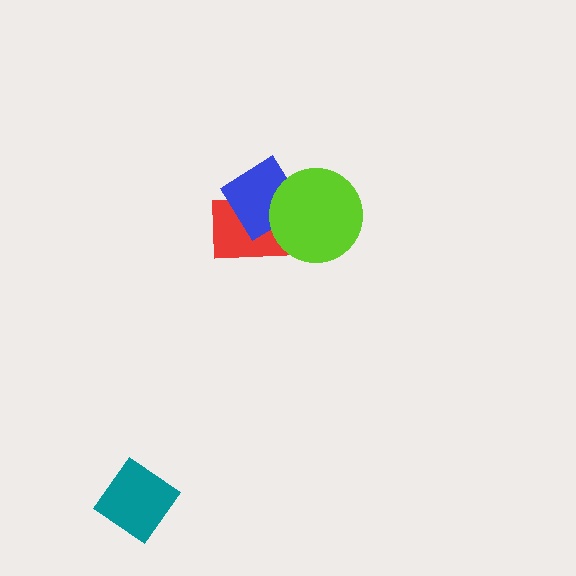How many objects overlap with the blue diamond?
2 objects overlap with the blue diamond.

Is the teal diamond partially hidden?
No, no other shape covers it.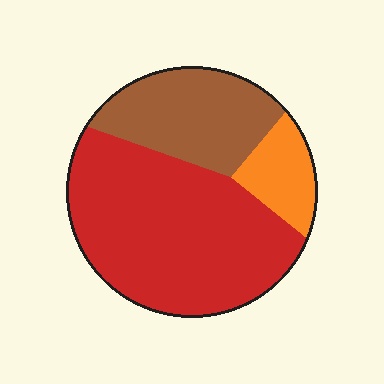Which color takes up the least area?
Orange, at roughly 10%.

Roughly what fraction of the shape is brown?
Brown takes up about one quarter (1/4) of the shape.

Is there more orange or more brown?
Brown.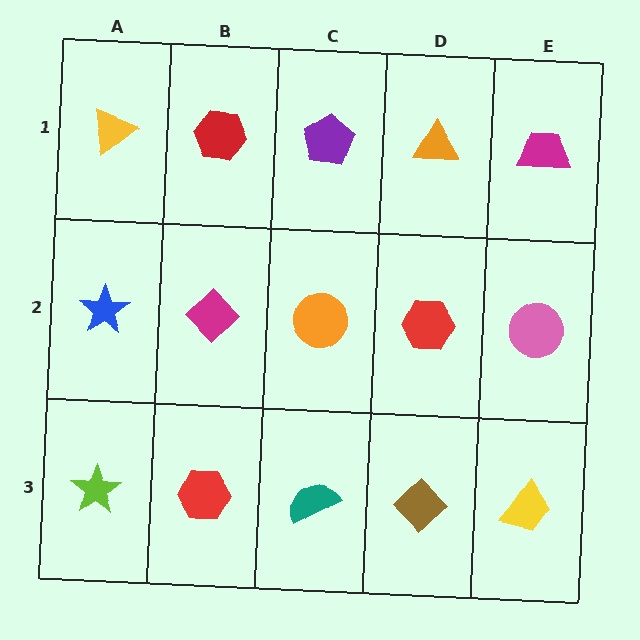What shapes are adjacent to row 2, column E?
A magenta trapezoid (row 1, column E), a yellow trapezoid (row 3, column E), a red hexagon (row 2, column D).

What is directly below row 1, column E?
A pink circle.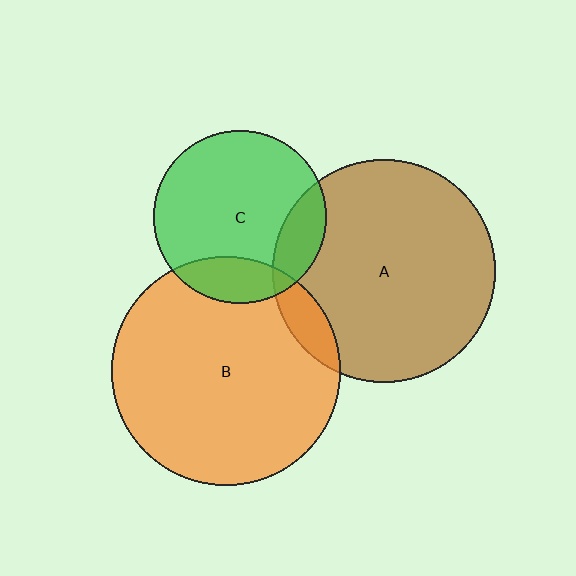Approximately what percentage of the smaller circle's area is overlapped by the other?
Approximately 10%.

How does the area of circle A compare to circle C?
Approximately 1.7 times.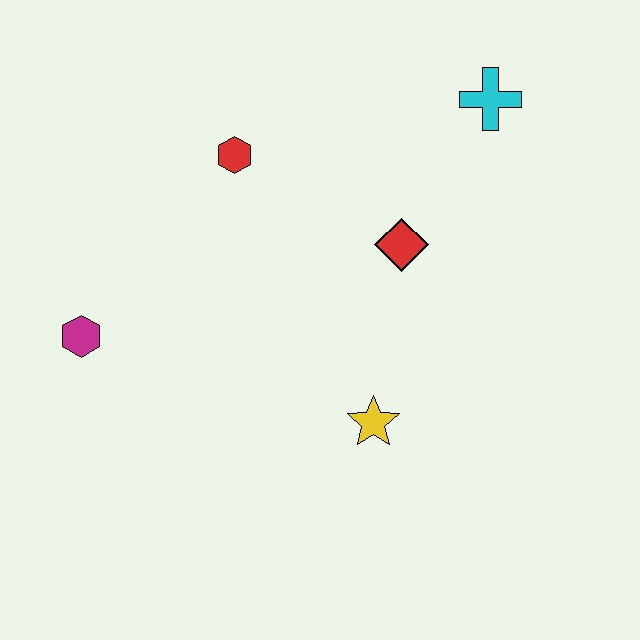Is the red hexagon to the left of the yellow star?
Yes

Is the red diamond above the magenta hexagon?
Yes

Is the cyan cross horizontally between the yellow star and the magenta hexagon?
No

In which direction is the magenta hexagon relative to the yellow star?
The magenta hexagon is to the left of the yellow star.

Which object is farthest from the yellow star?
The cyan cross is farthest from the yellow star.